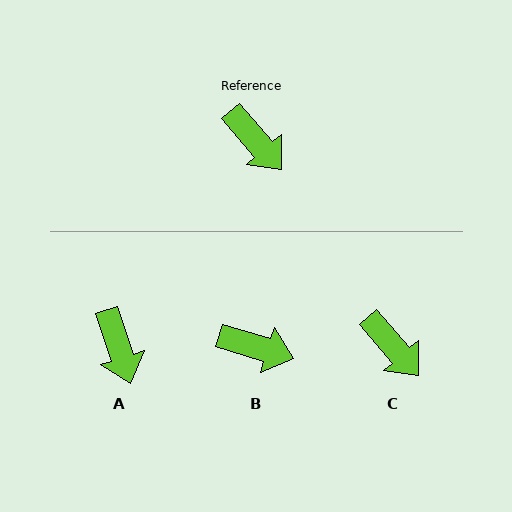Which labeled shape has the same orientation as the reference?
C.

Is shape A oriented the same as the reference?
No, it is off by about 23 degrees.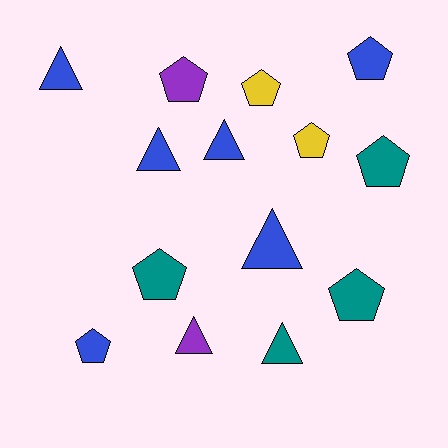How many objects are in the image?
There are 14 objects.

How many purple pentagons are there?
There is 1 purple pentagon.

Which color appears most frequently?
Blue, with 6 objects.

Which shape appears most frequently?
Pentagon, with 8 objects.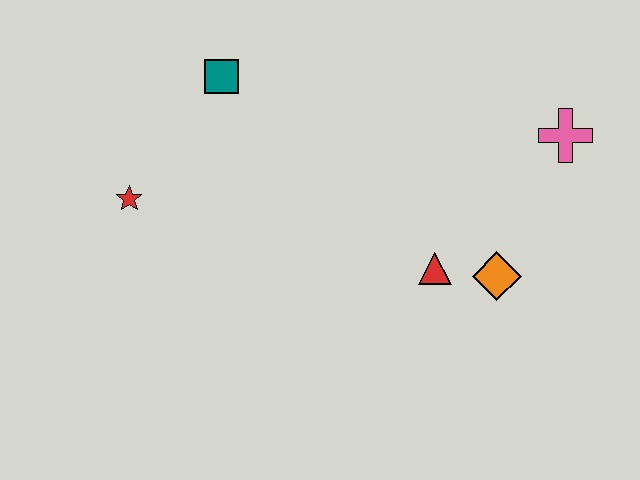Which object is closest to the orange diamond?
The red triangle is closest to the orange diamond.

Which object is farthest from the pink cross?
The red star is farthest from the pink cross.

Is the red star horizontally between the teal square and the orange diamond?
No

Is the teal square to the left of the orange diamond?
Yes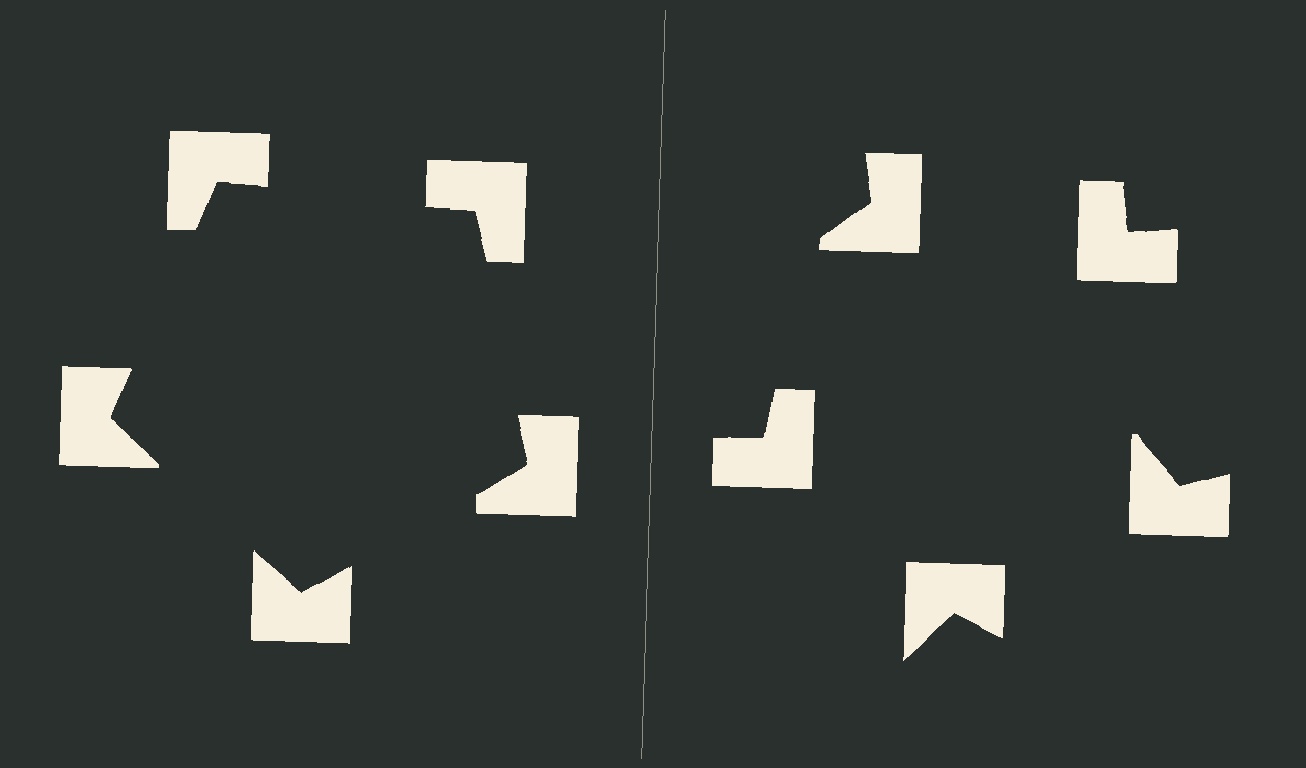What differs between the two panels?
The notched squares are positioned identically on both sides; only the wedge orientations differ. On the left they align to a pentagon; on the right they are misaligned.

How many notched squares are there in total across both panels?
10 — 5 on each side.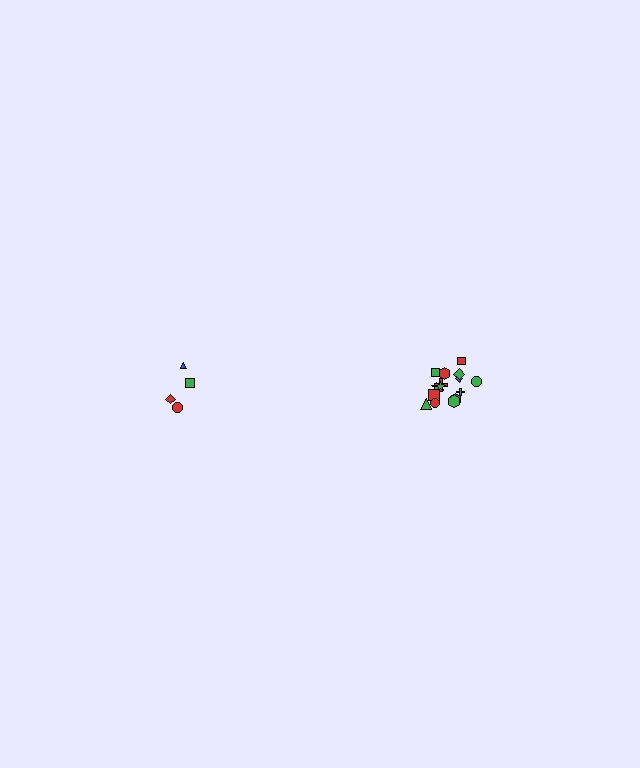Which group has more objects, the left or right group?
The right group.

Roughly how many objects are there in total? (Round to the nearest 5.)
Roughly 20 objects in total.